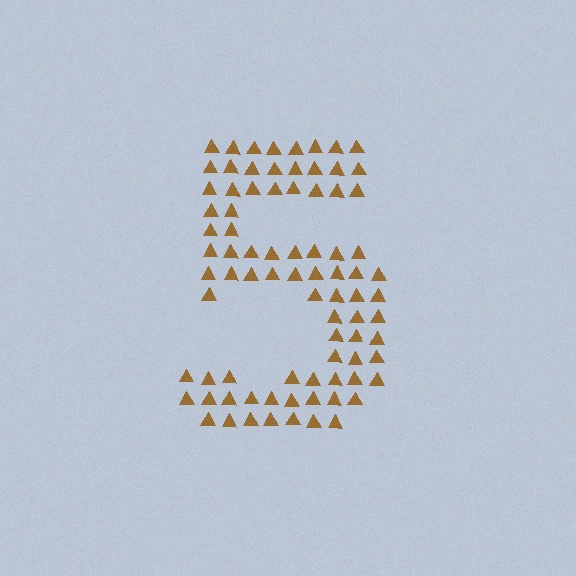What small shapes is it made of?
It is made of small triangles.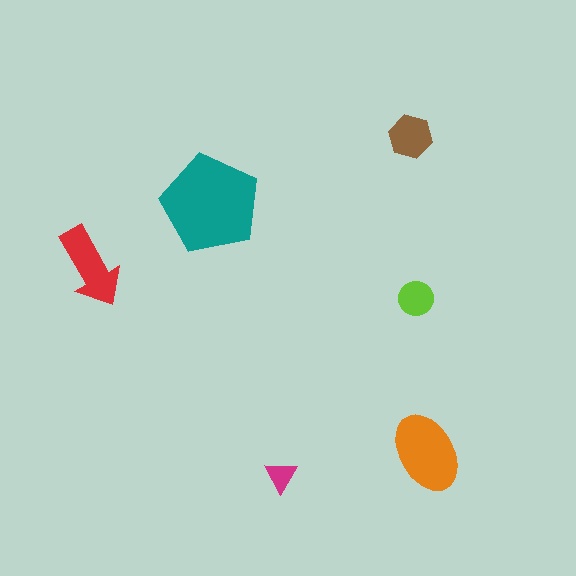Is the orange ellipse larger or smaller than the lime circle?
Larger.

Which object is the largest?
The teal pentagon.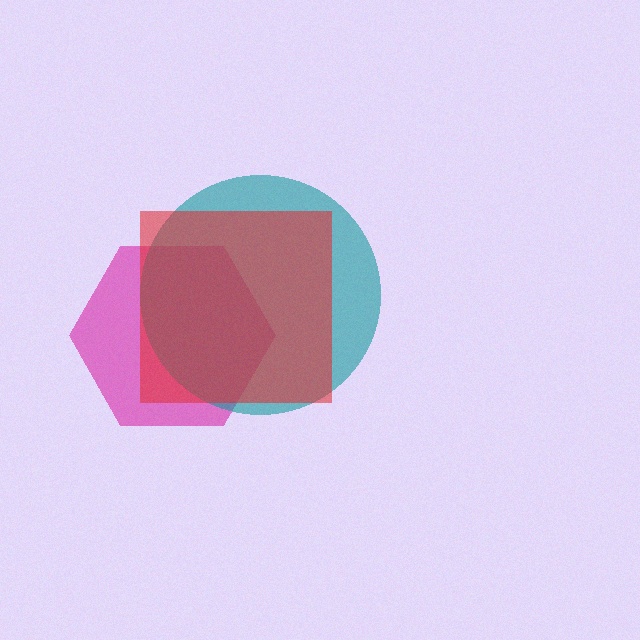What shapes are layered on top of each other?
The layered shapes are: a magenta hexagon, a teal circle, a red square.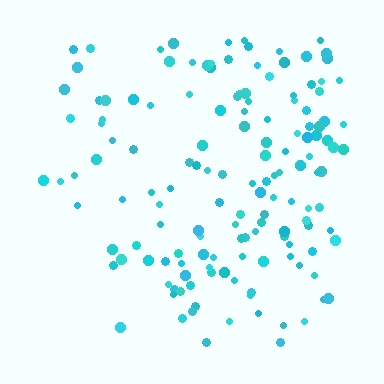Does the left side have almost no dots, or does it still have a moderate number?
Still a moderate number, just noticeably fewer than the right.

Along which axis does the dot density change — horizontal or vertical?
Horizontal.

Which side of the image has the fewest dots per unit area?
The left.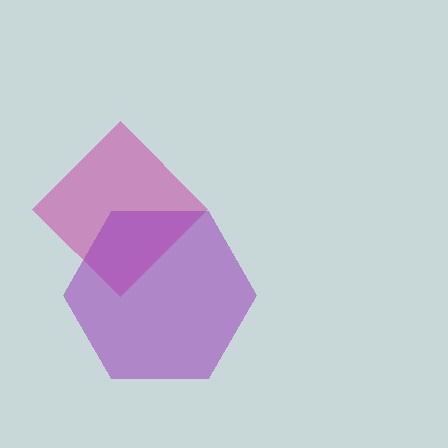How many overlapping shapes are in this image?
There are 2 overlapping shapes in the image.